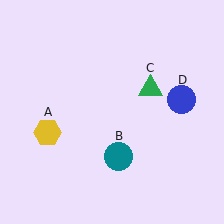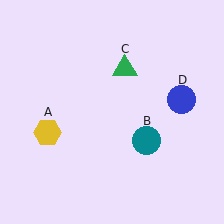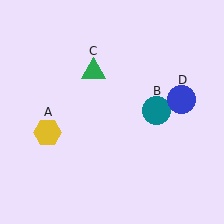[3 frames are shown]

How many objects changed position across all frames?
2 objects changed position: teal circle (object B), green triangle (object C).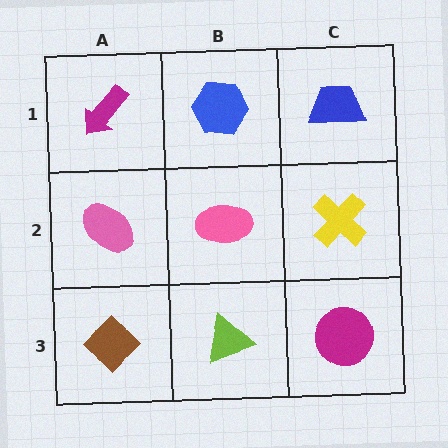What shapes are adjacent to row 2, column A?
A magenta arrow (row 1, column A), a brown diamond (row 3, column A), a pink ellipse (row 2, column B).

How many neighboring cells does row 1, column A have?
2.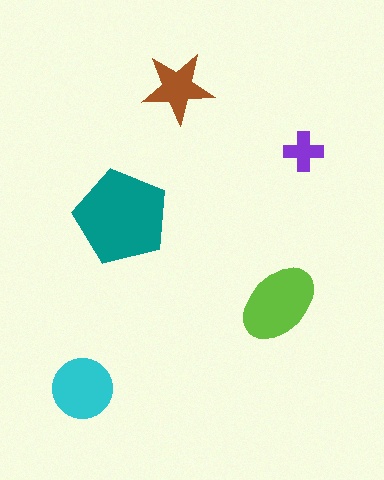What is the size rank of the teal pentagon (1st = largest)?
1st.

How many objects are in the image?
There are 5 objects in the image.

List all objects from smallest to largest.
The purple cross, the brown star, the cyan circle, the lime ellipse, the teal pentagon.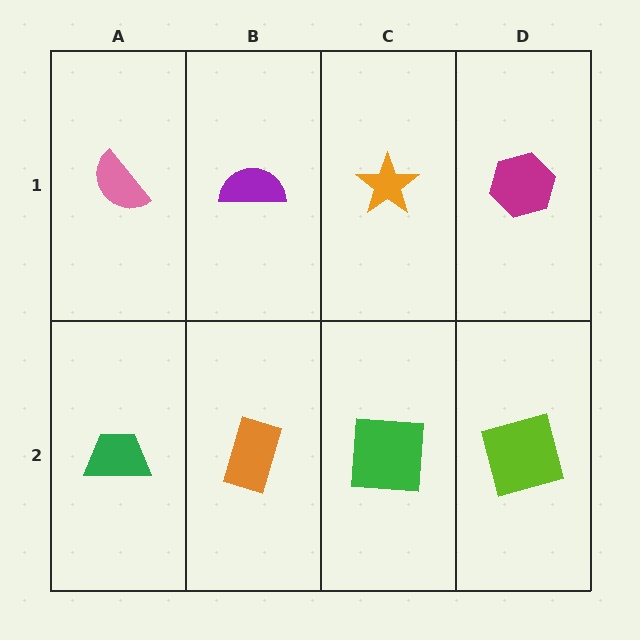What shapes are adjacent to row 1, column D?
A lime square (row 2, column D), an orange star (row 1, column C).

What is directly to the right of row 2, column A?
An orange rectangle.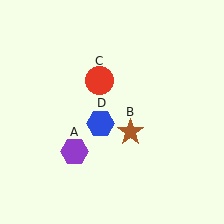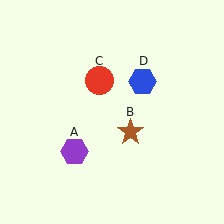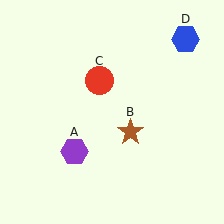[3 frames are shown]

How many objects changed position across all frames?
1 object changed position: blue hexagon (object D).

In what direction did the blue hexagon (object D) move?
The blue hexagon (object D) moved up and to the right.